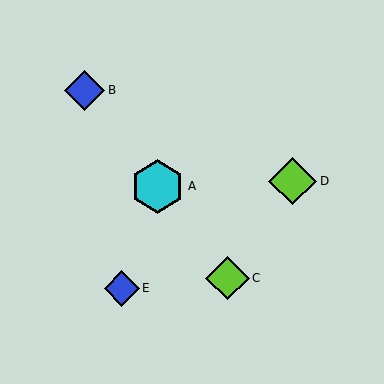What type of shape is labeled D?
Shape D is a lime diamond.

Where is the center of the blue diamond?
The center of the blue diamond is at (85, 90).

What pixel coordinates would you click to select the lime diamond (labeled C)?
Click at (227, 278) to select the lime diamond C.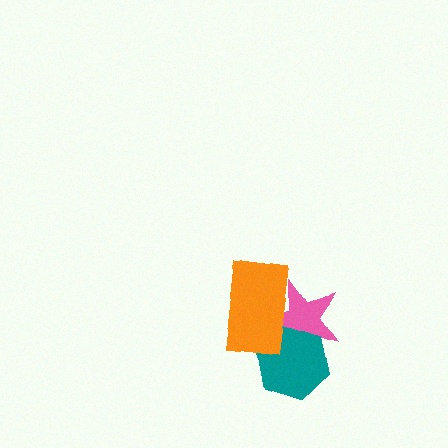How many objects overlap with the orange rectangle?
2 objects overlap with the orange rectangle.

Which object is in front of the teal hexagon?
The orange rectangle is in front of the teal hexagon.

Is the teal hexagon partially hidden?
Yes, it is partially covered by another shape.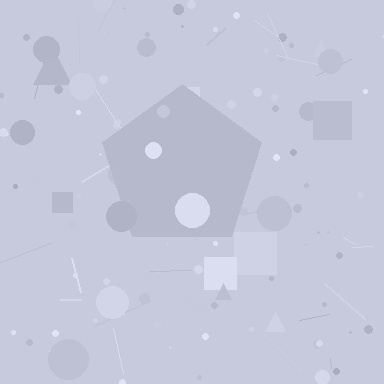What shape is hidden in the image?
A pentagon is hidden in the image.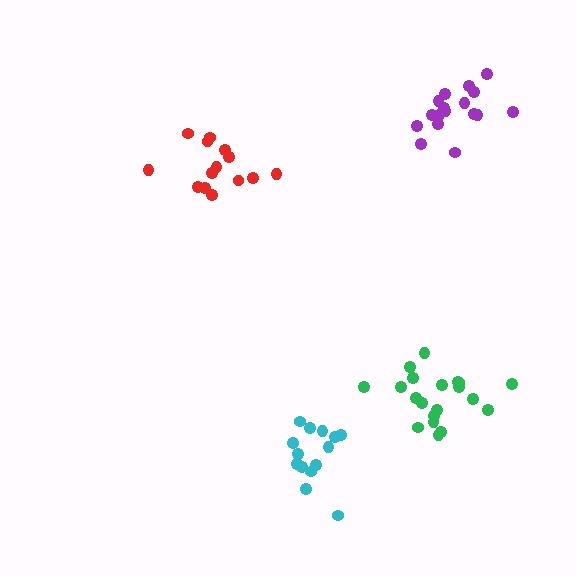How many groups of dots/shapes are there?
There are 4 groups.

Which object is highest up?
The purple cluster is topmost.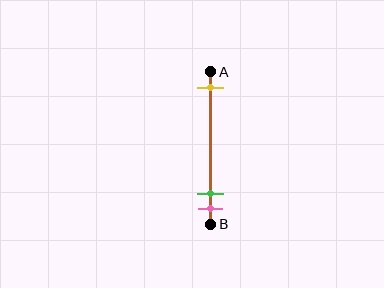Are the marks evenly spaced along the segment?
No, the marks are not evenly spaced.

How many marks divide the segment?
There are 3 marks dividing the segment.